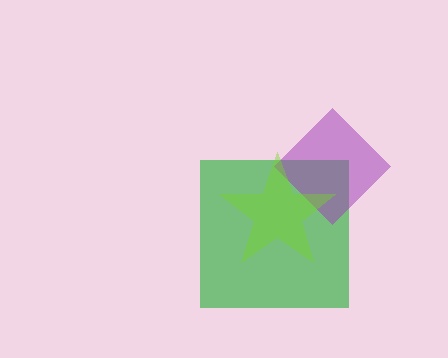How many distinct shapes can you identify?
There are 3 distinct shapes: a green square, a purple diamond, a lime star.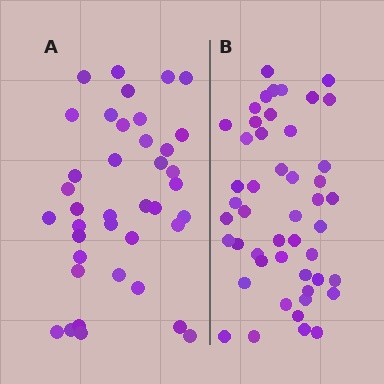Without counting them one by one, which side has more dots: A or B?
Region B (the right region) has more dots.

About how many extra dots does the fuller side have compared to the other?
Region B has roughly 8 or so more dots than region A.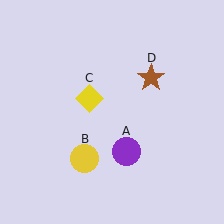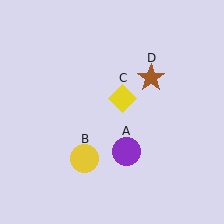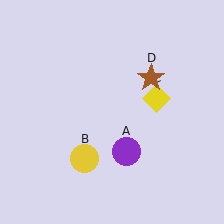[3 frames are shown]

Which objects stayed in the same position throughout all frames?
Purple circle (object A) and yellow circle (object B) and brown star (object D) remained stationary.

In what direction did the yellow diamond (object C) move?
The yellow diamond (object C) moved right.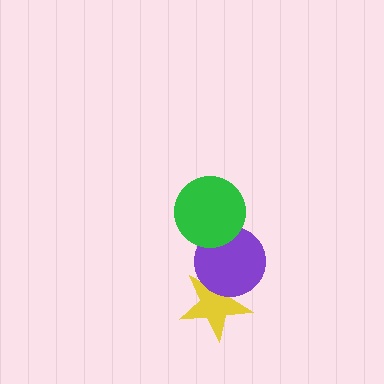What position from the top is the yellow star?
The yellow star is 3rd from the top.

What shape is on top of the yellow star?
The purple circle is on top of the yellow star.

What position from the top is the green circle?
The green circle is 1st from the top.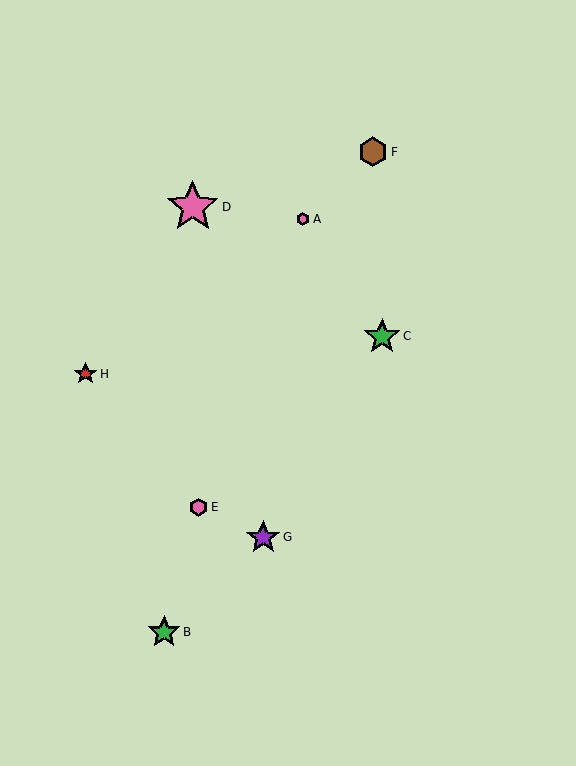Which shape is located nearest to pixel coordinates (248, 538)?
The purple star (labeled G) at (263, 537) is nearest to that location.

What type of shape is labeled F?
Shape F is a brown hexagon.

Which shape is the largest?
The pink star (labeled D) is the largest.